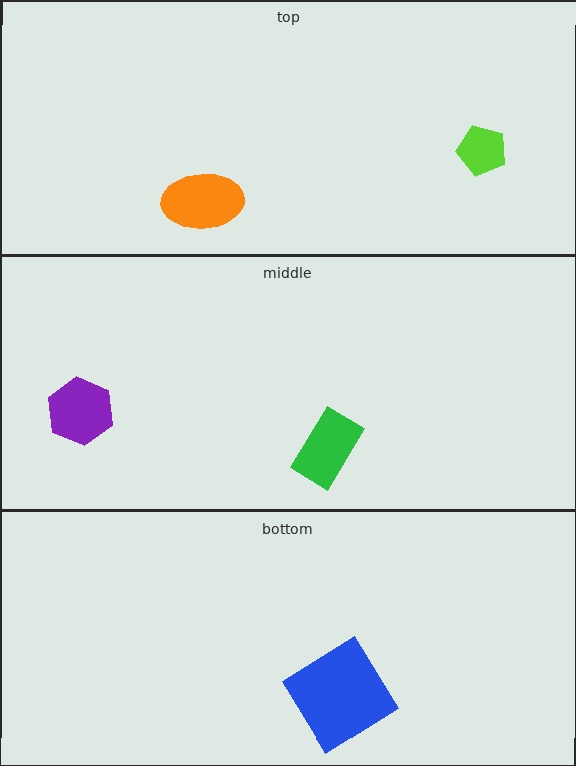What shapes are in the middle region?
The green rectangle, the purple hexagon.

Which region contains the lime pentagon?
The top region.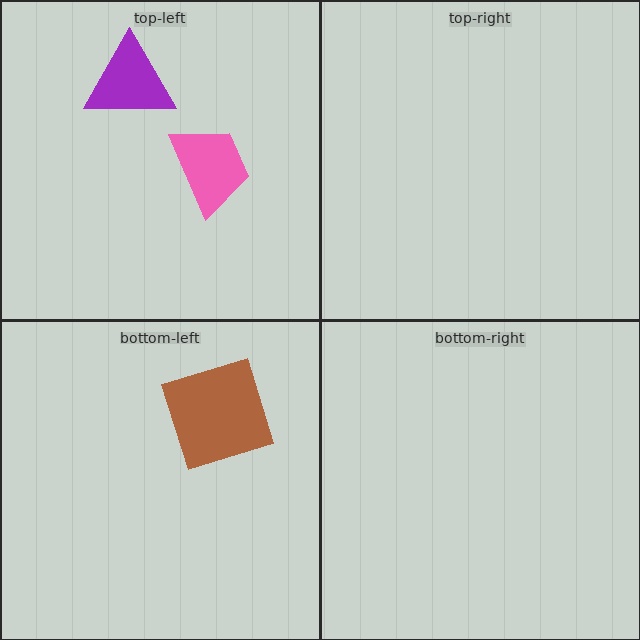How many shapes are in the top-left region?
2.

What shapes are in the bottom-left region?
The brown square.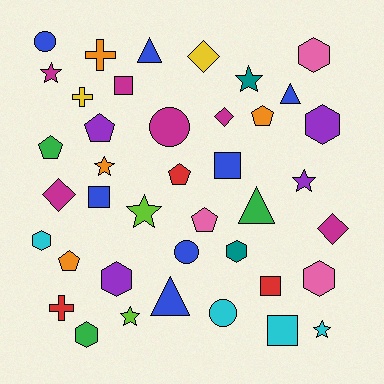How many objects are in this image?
There are 40 objects.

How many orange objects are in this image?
There are 4 orange objects.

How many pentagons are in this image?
There are 6 pentagons.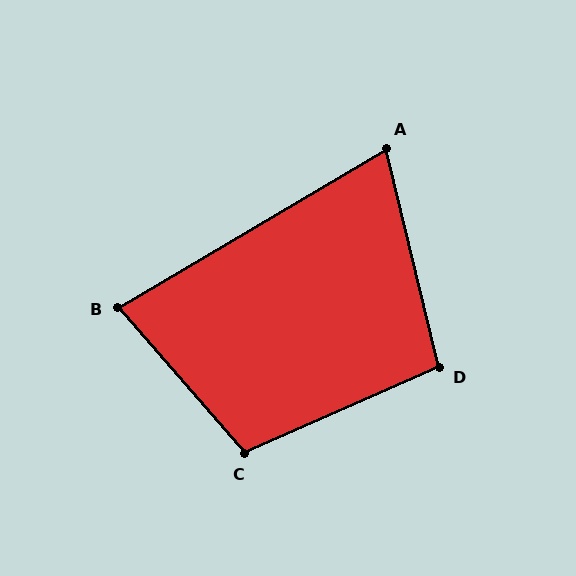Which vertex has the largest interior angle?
C, at approximately 107 degrees.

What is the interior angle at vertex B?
Approximately 80 degrees (acute).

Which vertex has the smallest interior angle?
A, at approximately 73 degrees.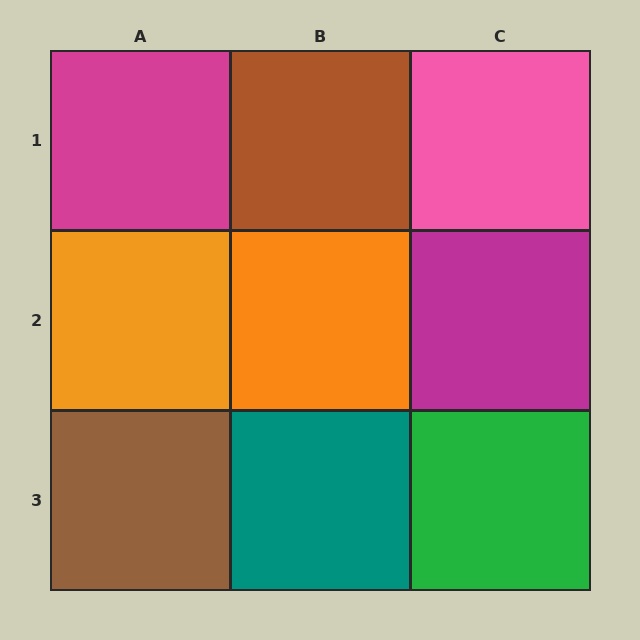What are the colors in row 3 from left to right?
Brown, teal, green.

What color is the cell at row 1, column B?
Brown.